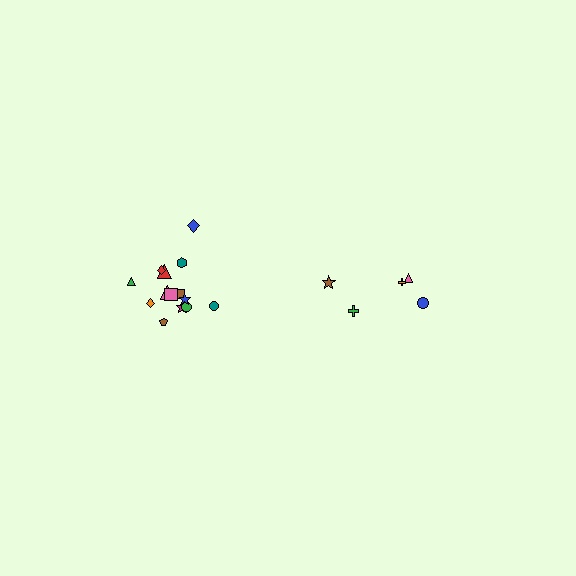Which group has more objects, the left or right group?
The left group.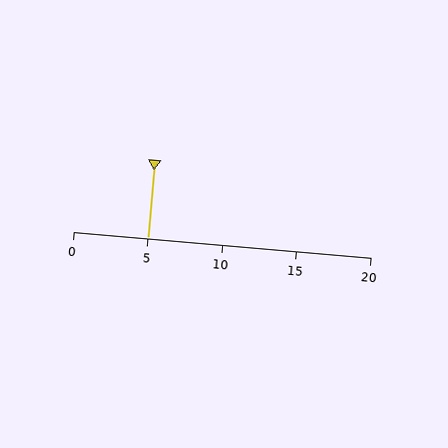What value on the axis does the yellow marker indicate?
The marker indicates approximately 5.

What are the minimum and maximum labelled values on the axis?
The axis runs from 0 to 20.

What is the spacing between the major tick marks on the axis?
The major ticks are spaced 5 apart.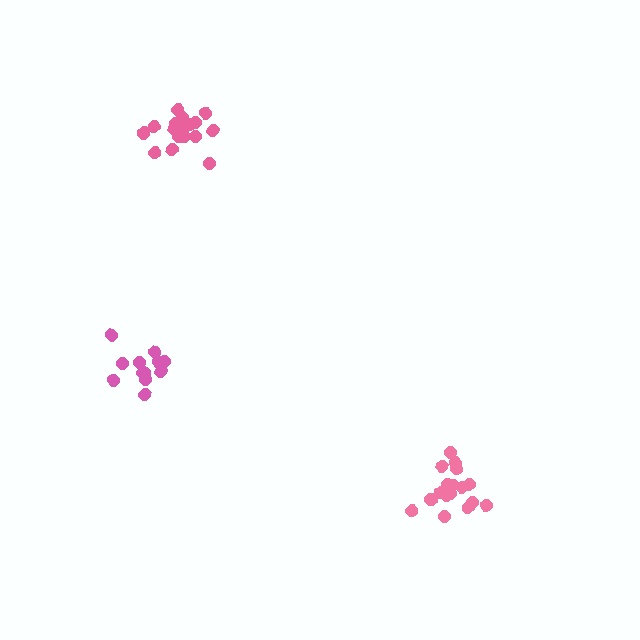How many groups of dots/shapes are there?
There are 3 groups.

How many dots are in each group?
Group 1: 18 dots, Group 2: 18 dots, Group 3: 12 dots (48 total).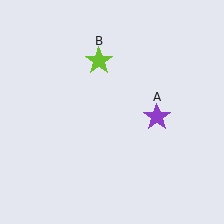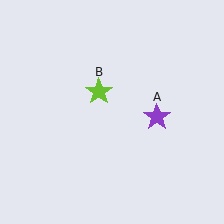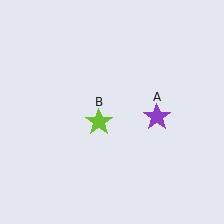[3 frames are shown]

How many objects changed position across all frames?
1 object changed position: lime star (object B).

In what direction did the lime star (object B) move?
The lime star (object B) moved down.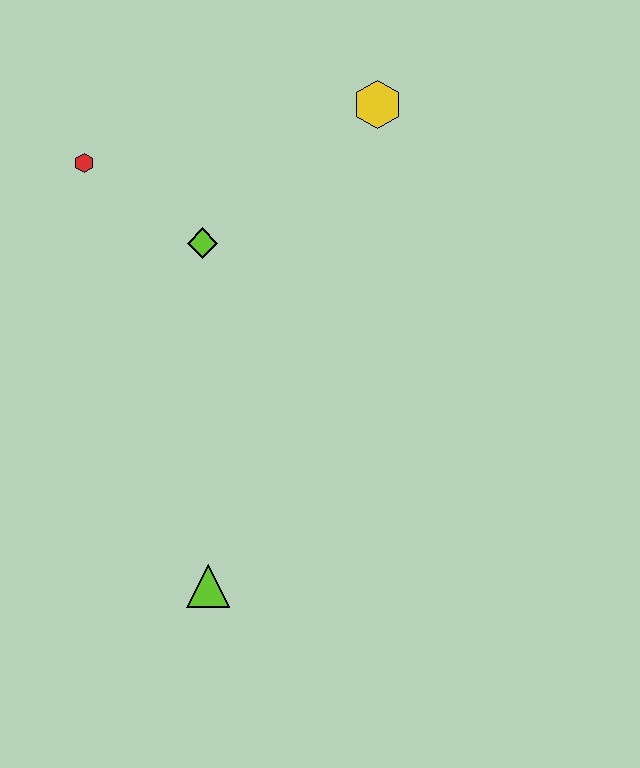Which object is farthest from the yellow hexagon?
The lime triangle is farthest from the yellow hexagon.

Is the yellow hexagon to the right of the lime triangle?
Yes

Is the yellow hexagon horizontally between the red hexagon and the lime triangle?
No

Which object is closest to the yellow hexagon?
The lime diamond is closest to the yellow hexagon.